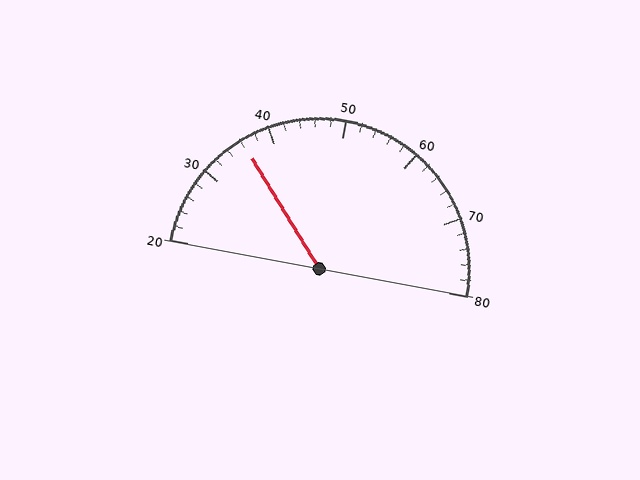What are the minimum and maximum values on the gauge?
The gauge ranges from 20 to 80.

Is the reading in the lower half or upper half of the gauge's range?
The reading is in the lower half of the range (20 to 80).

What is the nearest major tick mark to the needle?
The nearest major tick mark is 40.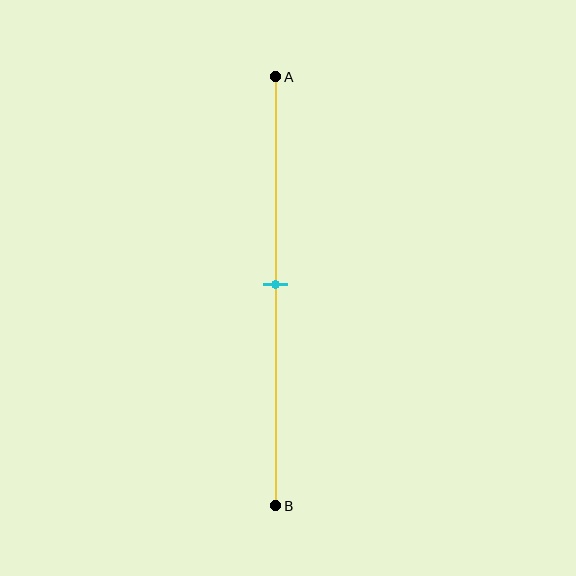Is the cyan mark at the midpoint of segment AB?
Yes, the mark is approximately at the midpoint.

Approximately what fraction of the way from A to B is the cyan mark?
The cyan mark is approximately 50% of the way from A to B.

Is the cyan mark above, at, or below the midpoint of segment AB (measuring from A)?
The cyan mark is approximately at the midpoint of segment AB.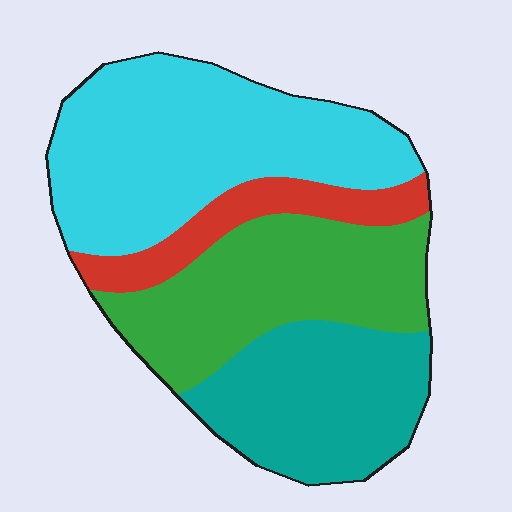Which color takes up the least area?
Red, at roughly 10%.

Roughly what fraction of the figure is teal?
Teal takes up about one quarter (1/4) of the figure.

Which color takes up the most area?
Cyan, at roughly 35%.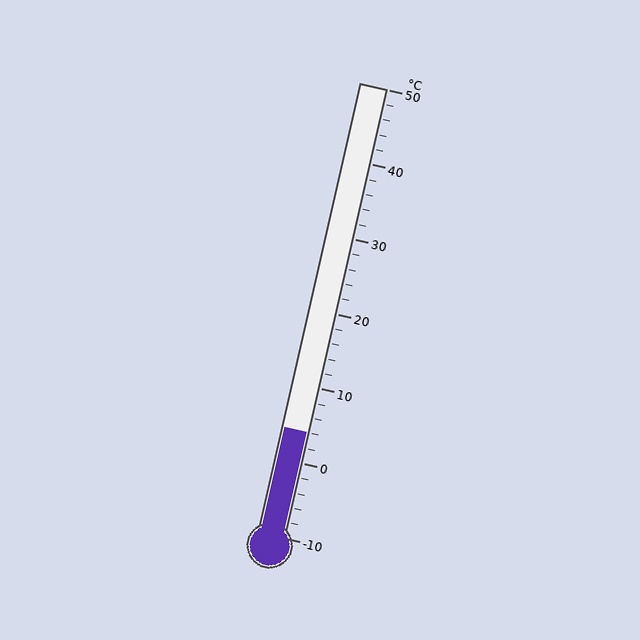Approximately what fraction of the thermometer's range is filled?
The thermometer is filled to approximately 25% of its range.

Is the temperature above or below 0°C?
The temperature is above 0°C.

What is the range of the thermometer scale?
The thermometer scale ranges from -10°C to 50°C.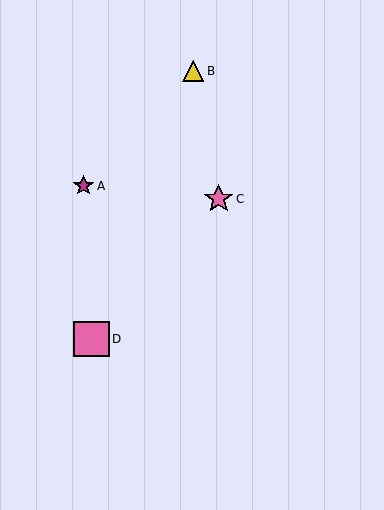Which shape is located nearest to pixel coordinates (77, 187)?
The magenta star (labeled A) at (83, 186) is nearest to that location.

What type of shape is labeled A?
Shape A is a magenta star.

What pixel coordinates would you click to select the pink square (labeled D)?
Click at (92, 339) to select the pink square D.